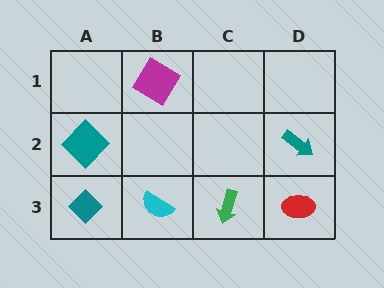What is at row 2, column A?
A teal diamond.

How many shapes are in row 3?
4 shapes.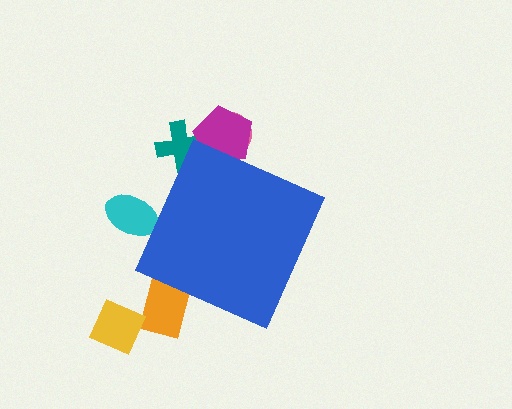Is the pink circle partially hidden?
Yes, the pink circle is partially hidden behind the blue diamond.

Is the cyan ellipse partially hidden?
Yes, the cyan ellipse is partially hidden behind the blue diamond.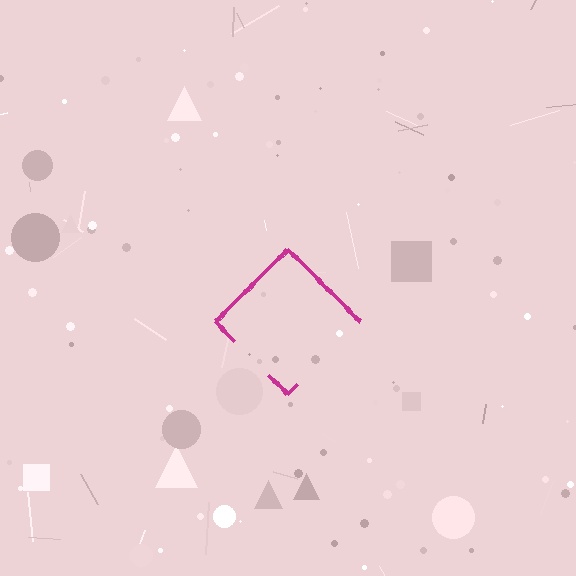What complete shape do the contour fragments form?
The contour fragments form a diamond.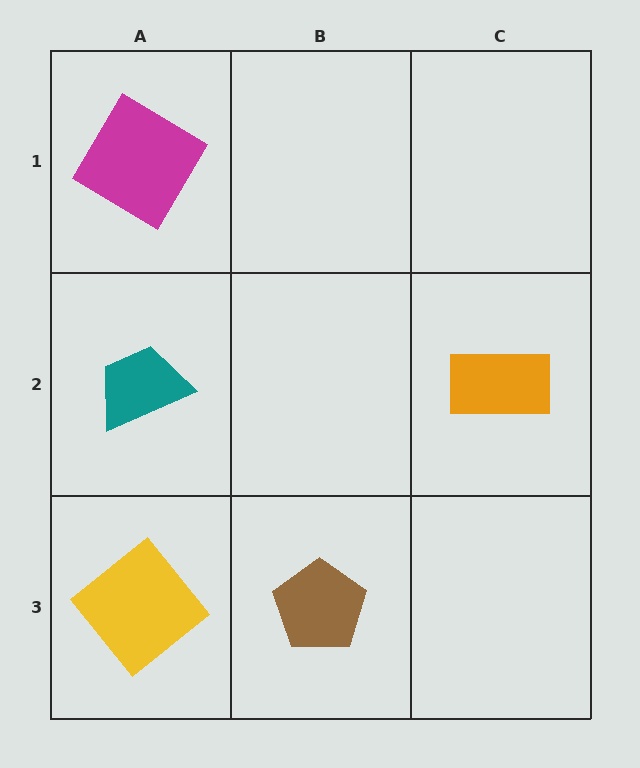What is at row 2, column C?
An orange rectangle.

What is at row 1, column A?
A magenta diamond.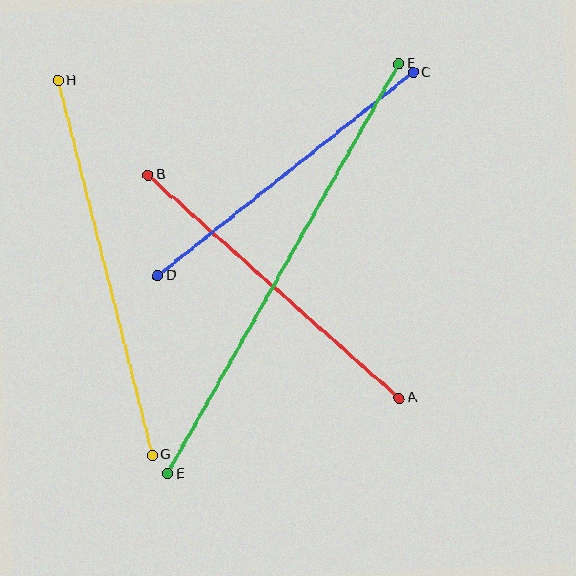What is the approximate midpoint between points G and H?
The midpoint is at approximately (105, 268) pixels.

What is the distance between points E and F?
The distance is approximately 471 pixels.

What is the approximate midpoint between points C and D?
The midpoint is at approximately (285, 174) pixels.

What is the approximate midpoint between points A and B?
The midpoint is at approximately (274, 287) pixels.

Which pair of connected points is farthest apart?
Points E and F are farthest apart.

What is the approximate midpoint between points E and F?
The midpoint is at approximately (283, 269) pixels.